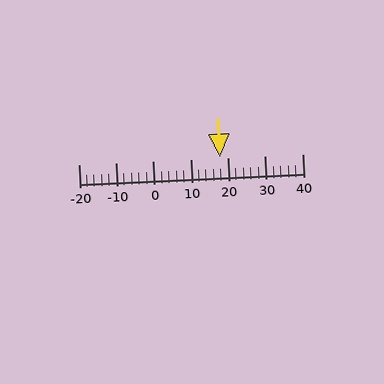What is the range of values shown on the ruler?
The ruler shows values from -20 to 40.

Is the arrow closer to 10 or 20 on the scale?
The arrow is closer to 20.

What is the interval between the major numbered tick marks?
The major tick marks are spaced 10 units apart.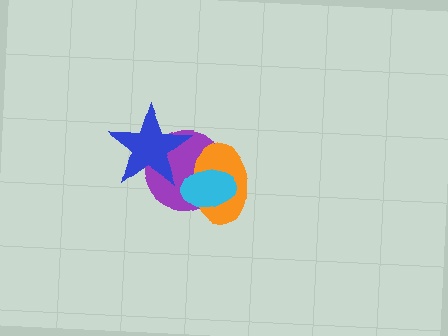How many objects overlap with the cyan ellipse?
2 objects overlap with the cyan ellipse.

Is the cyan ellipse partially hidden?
No, no other shape covers it.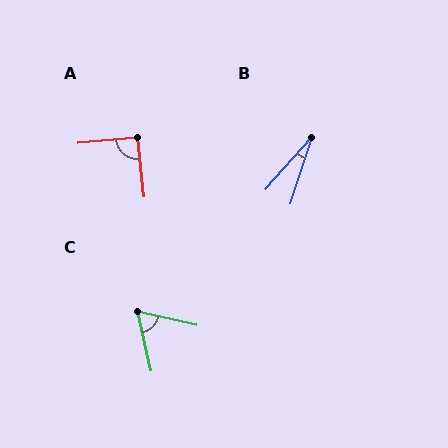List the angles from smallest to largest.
B (24°), C (65°), A (92°).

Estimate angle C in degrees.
Approximately 65 degrees.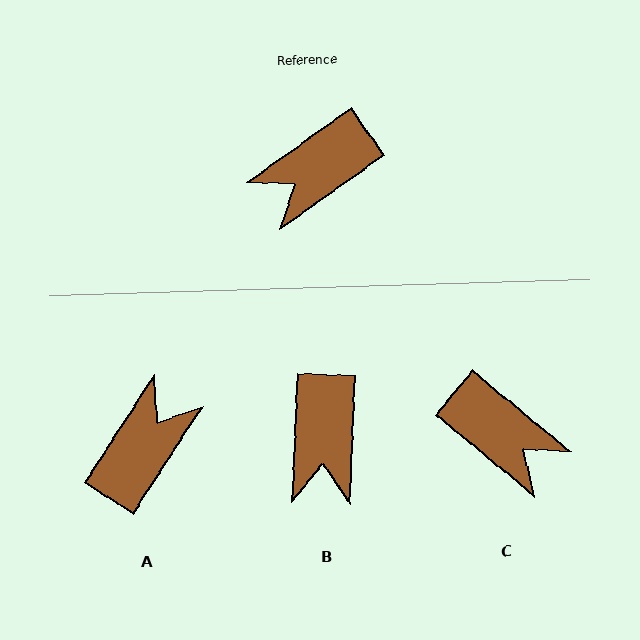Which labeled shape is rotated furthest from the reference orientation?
A, about 158 degrees away.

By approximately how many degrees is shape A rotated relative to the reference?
Approximately 158 degrees clockwise.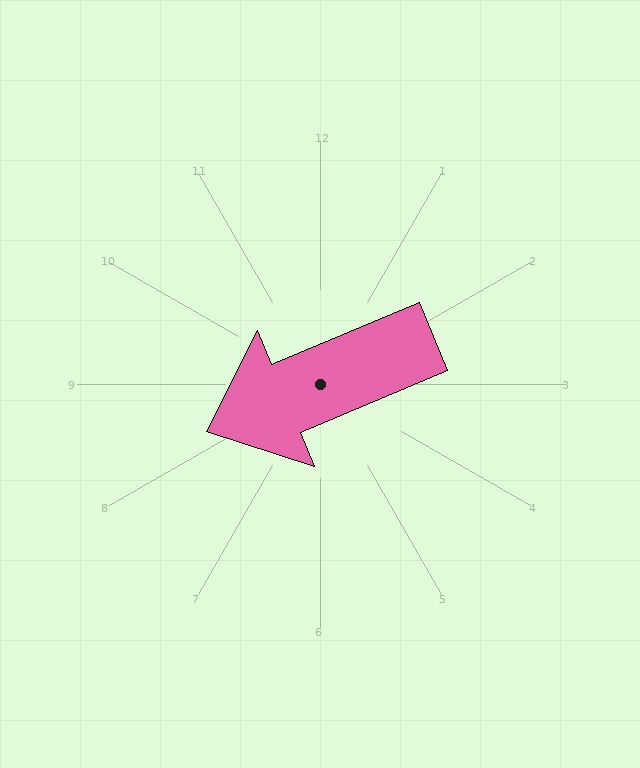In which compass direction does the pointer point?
Southwest.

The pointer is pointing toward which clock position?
Roughly 8 o'clock.